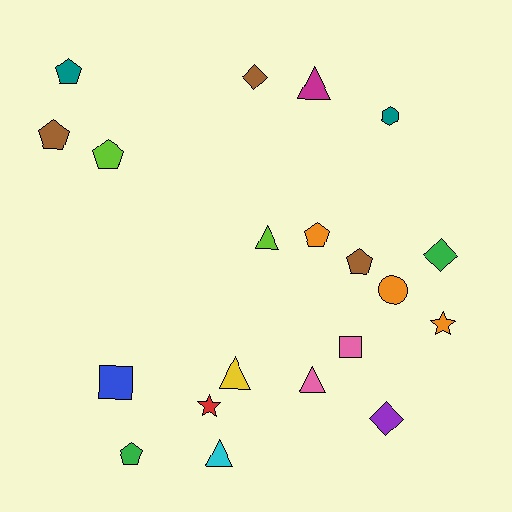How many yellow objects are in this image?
There is 1 yellow object.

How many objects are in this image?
There are 20 objects.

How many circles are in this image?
There is 1 circle.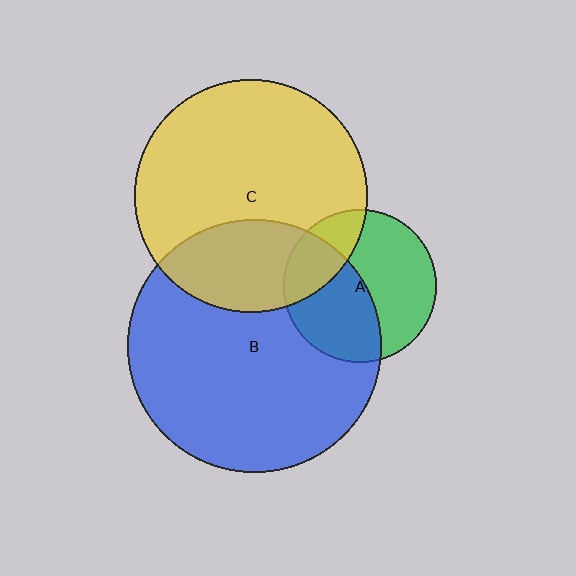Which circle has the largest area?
Circle B (blue).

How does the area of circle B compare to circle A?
Approximately 2.7 times.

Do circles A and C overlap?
Yes.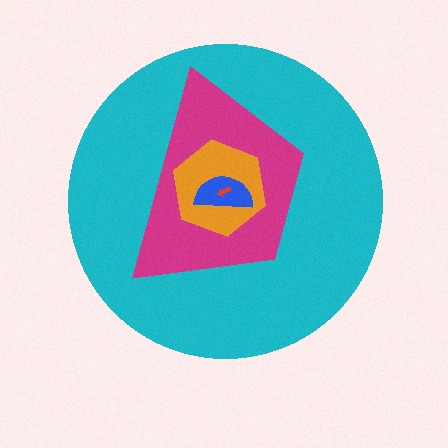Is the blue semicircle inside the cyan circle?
Yes.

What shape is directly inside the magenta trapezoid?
The orange hexagon.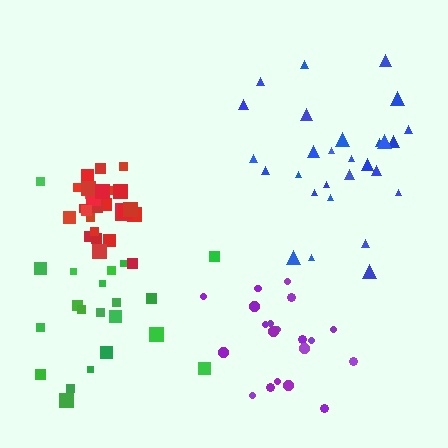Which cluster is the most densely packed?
Red.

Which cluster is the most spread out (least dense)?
Green.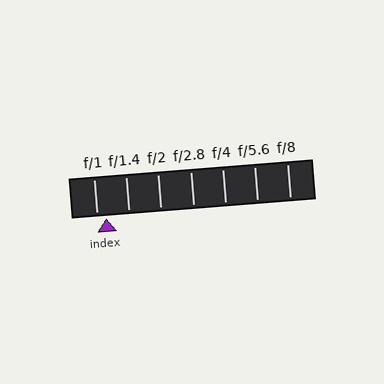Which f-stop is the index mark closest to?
The index mark is closest to f/1.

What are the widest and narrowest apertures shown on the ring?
The widest aperture shown is f/1 and the narrowest is f/8.